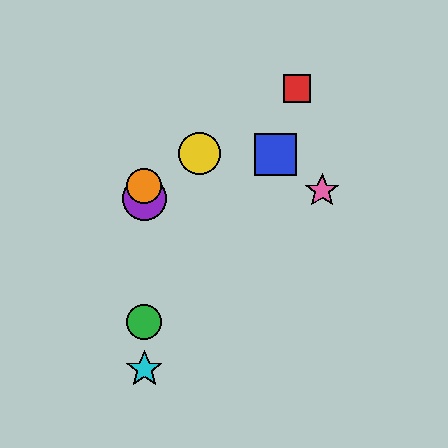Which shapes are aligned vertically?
The green circle, the purple circle, the orange circle, the cyan star are aligned vertically.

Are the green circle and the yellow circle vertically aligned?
No, the green circle is at x≈144 and the yellow circle is at x≈200.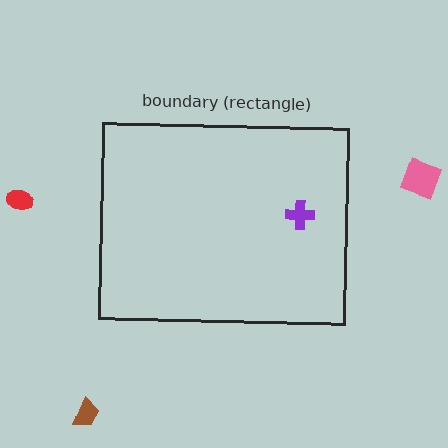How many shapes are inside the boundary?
1 inside, 3 outside.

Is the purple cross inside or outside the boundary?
Inside.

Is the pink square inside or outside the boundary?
Outside.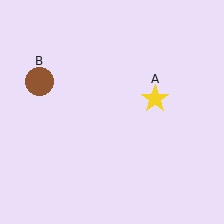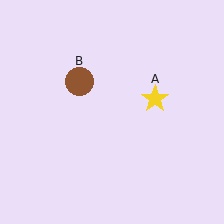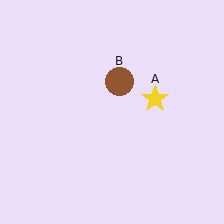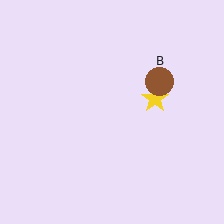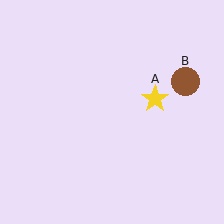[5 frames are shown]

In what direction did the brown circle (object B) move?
The brown circle (object B) moved right.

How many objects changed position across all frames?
1 object changed position: brown circle (object B).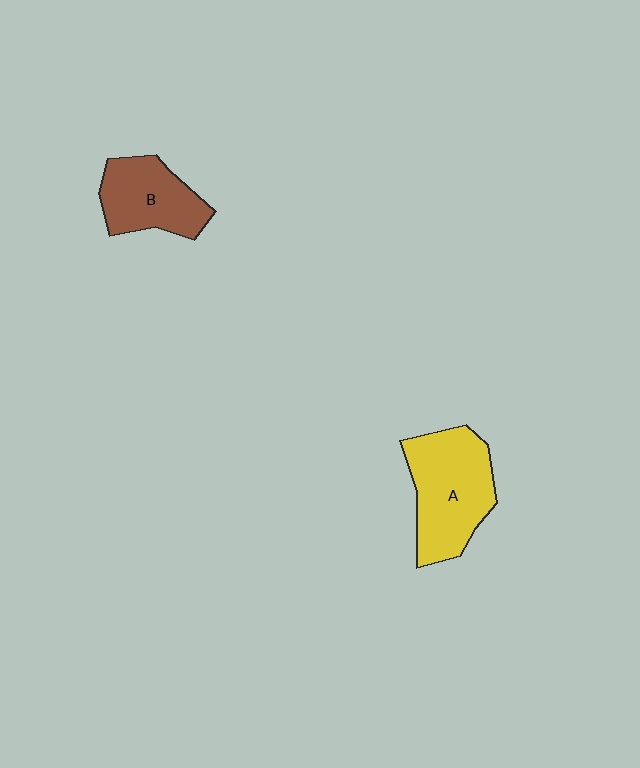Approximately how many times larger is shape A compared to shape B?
Approximately 1.4 times.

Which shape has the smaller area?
Shape B (brown).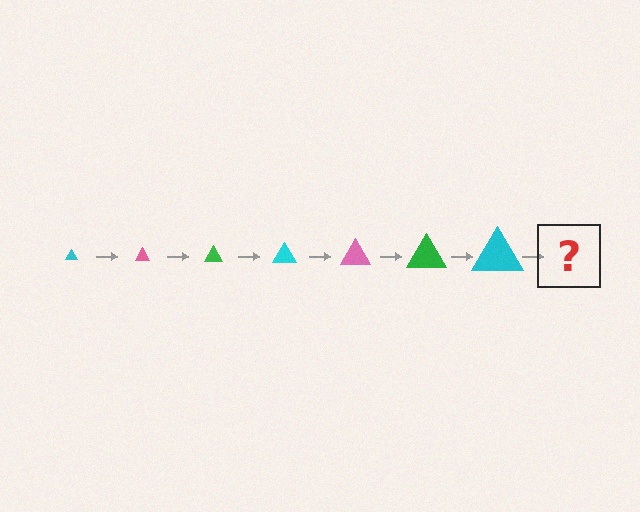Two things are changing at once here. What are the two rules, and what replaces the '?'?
The two rules are that the triangle grows larger each step and the color cycles through cyan, pink, and green. The '?' should be a pink triangle, larger than the previous one.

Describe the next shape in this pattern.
It should be a pink triangle, larger than the previous one.